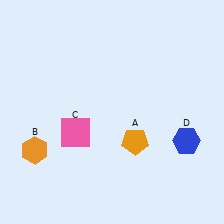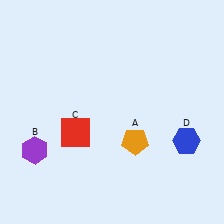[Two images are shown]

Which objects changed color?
B changed from orange to purple. C changed from pink to red.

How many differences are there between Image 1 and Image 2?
There are 2 differences between the two images.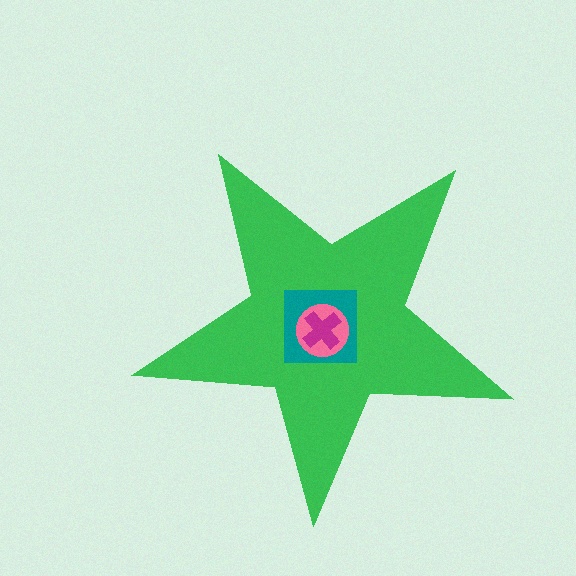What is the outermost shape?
The green star.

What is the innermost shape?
The magenta cross.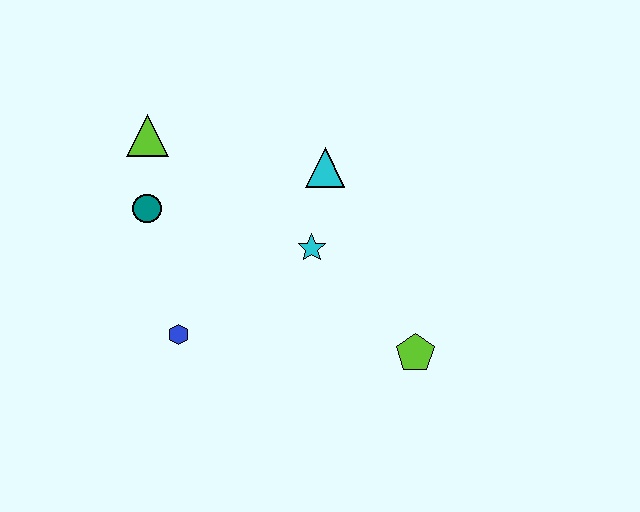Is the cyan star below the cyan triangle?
Yes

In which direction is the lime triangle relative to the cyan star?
The lime triangle is to the left of the cyan star.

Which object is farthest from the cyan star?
The lime triangle is farthest from the cyan star.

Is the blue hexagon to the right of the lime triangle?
Yes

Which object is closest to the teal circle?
The lime triangle is closest to the teal circle.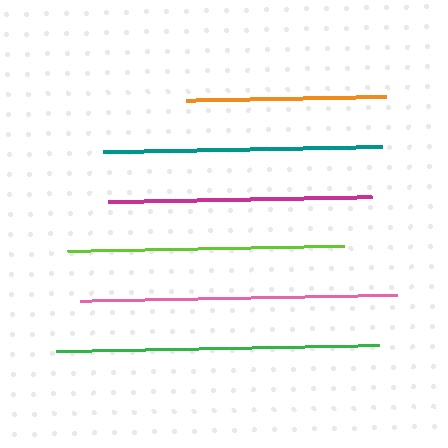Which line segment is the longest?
The green line is the longest at approximately 324 pixels.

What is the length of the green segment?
The green segment is approximately 324 pixels long.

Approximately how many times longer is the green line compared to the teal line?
The green line is approximately 1.2 times the length of the teal line.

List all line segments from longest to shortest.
From longest to shortest: green, pink, teal, lime, magenta, orange.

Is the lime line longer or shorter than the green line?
The green line is longer than the lime line.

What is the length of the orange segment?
The orange segment is approximately 200 pixels long.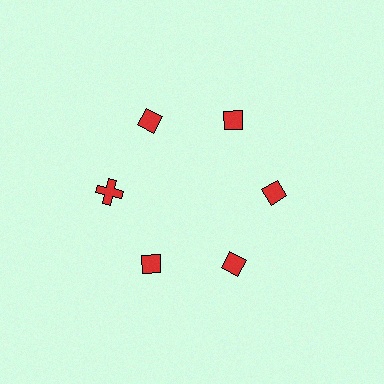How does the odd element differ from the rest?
It has a different shape: cross instead of diamond.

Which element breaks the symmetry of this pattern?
The red cross at roughly the 9 o'clock position breaks the symmetry. All other shapes are red diamonds.